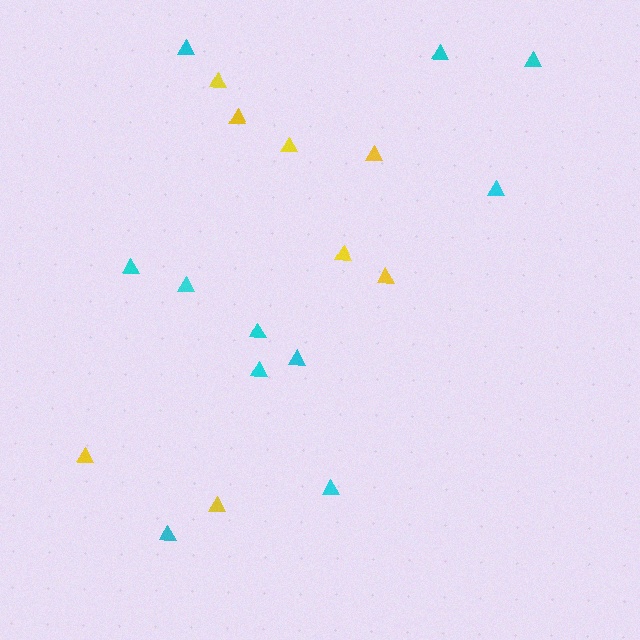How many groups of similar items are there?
There are 2 groups: one group of yellow triangles (8) and one group of cyan triangles (11).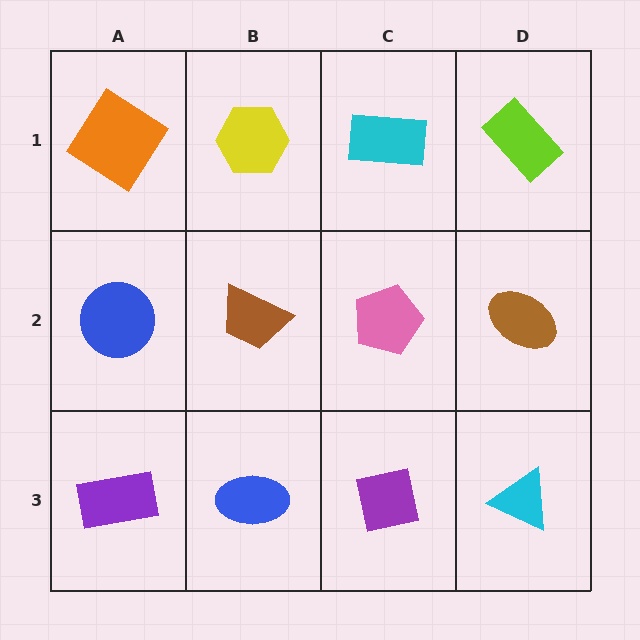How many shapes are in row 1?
4 shapes.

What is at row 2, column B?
A brown trapezoid.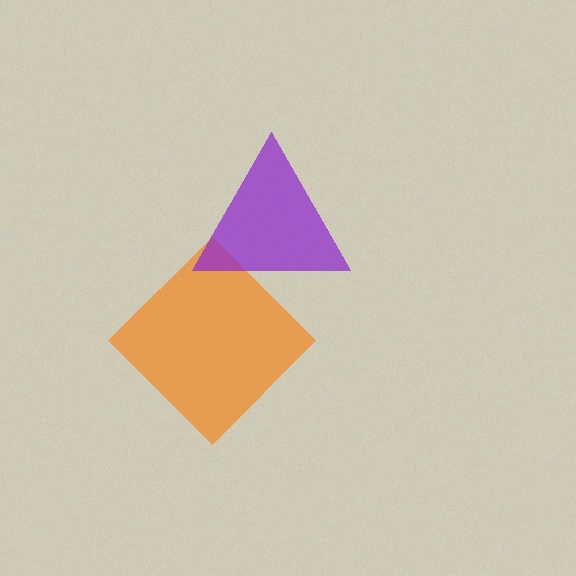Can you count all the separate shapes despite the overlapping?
Yes, there are 2 separate shapes.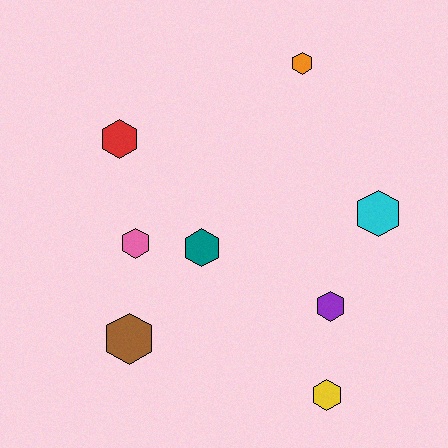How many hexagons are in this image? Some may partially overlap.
There are 8 hexagons.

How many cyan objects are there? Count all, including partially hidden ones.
There is 1 cyan object.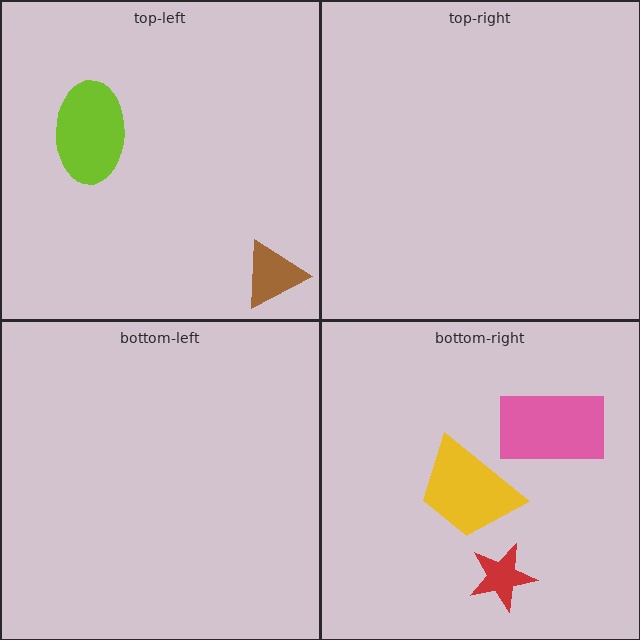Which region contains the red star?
The bottom-right region.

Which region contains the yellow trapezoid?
The bottom-right region.